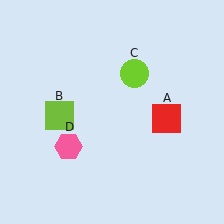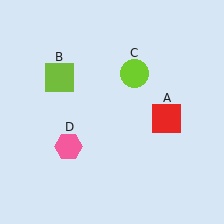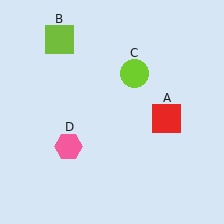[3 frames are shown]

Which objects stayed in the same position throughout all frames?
Red square (object A) and lime circle (object C) and pink hexagon (object D) remained stationary.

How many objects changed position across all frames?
1 object changed position: lime square (object B).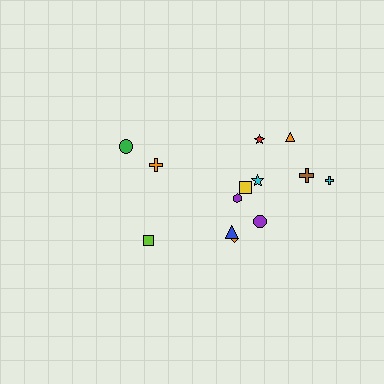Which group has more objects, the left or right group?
The right group.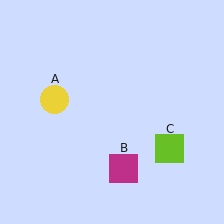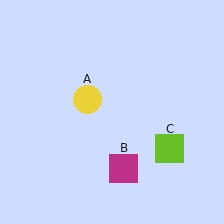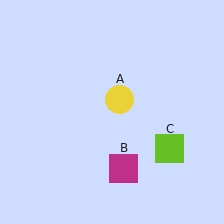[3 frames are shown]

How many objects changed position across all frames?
1 object changed position: yellow circle (object A).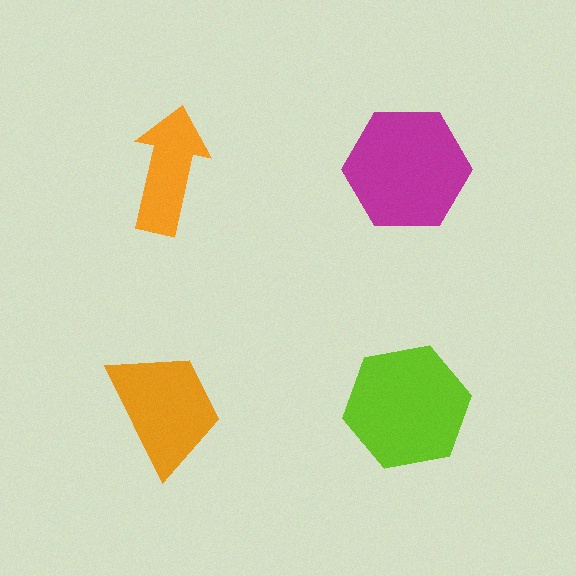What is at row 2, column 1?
An orange trapezoid.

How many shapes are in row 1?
2 shapes.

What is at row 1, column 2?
A magenta hexagon.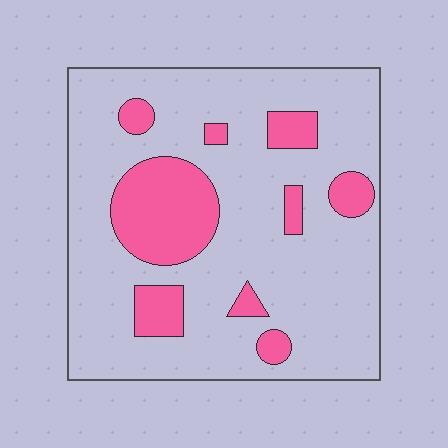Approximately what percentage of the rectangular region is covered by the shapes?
Approximately 20%.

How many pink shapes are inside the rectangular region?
9.